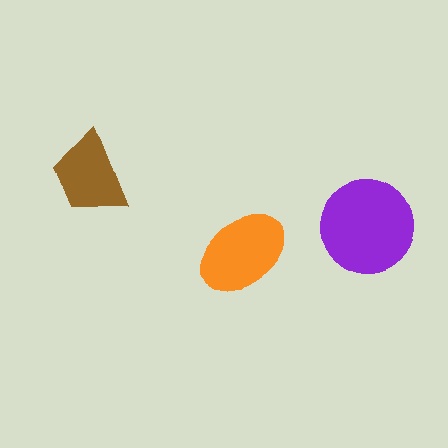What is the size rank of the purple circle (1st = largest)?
1st.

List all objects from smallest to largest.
The brown trapezoid, the orange ellipse, the purple circle.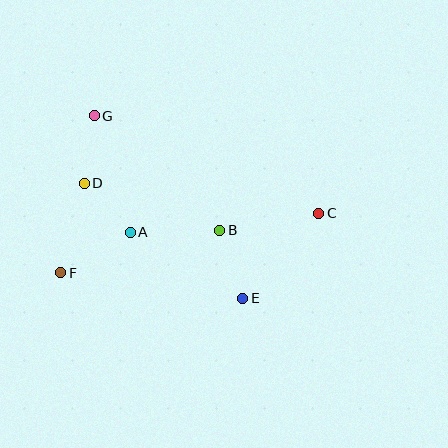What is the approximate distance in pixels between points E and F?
The distance between E and F is approximately 184 pixels.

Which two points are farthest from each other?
Points C and F are farthest from each other.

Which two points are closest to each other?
Points A and D are closest to each other.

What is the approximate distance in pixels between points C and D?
The distance between C and D is approximately 236 pixels.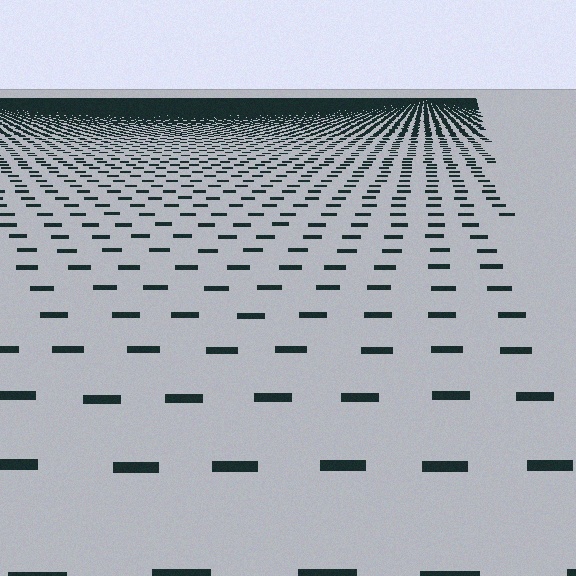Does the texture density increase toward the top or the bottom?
Density increases toward the top.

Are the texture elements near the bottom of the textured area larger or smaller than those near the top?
Larger. Near the bottom, elements are closer to the viewer and appear at a bigger on-screen size.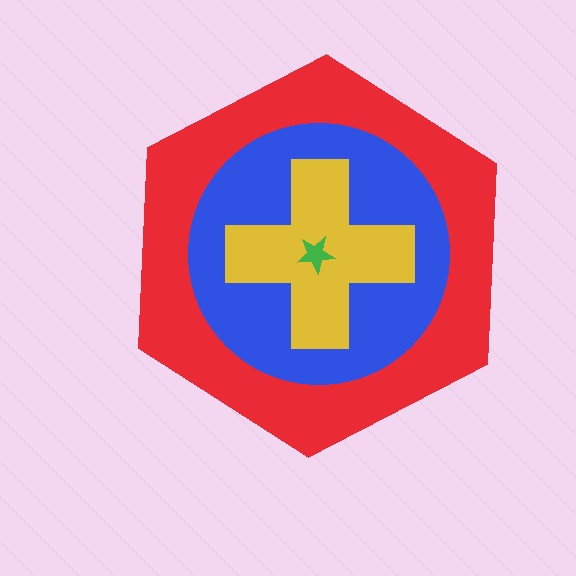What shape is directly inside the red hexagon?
The blue circle.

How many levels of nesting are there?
4.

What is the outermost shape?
The red hexagon.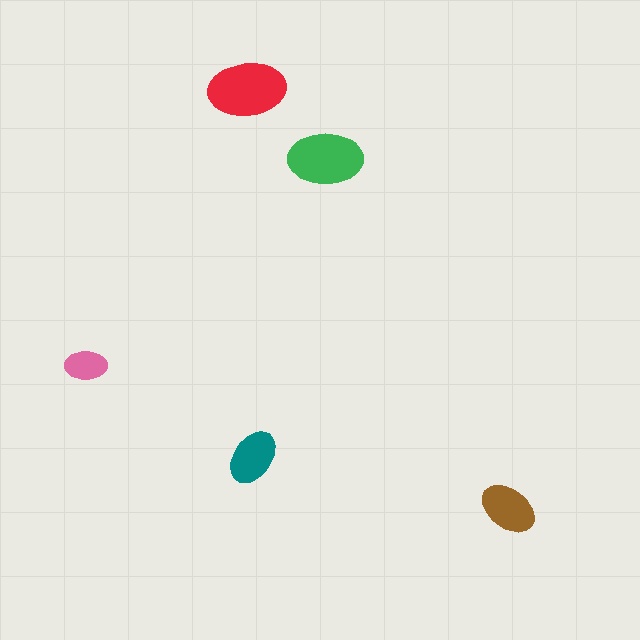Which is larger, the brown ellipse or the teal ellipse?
The brown one.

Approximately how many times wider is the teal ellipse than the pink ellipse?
About 1.5 times wider.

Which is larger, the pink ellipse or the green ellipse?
The green one.